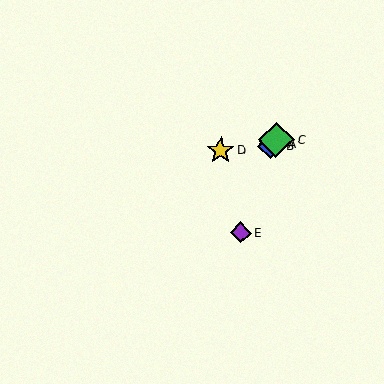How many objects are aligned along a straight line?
3 objects (A, B, C) are aligned along a straight line.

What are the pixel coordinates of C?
Object C is at (276, 140).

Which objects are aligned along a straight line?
Objects A, B, C are aligned along a straight line.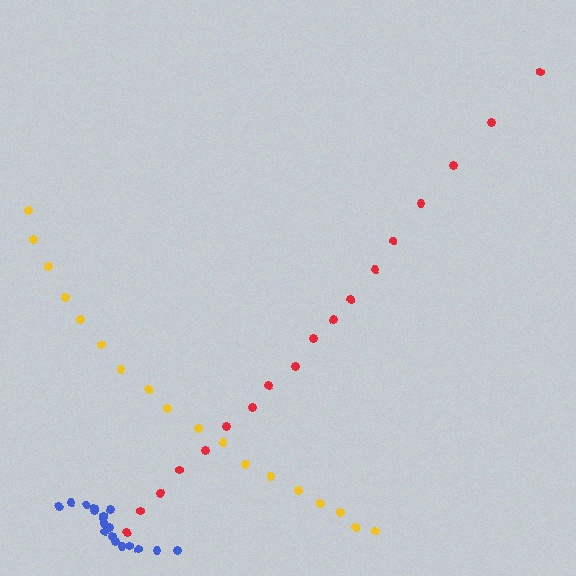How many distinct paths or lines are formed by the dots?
There are 3 distinct paths.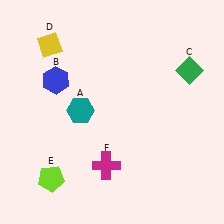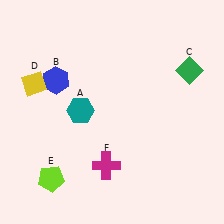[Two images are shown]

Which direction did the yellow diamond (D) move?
The yellow diamond (D) moved down.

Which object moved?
The yellow diamond (D) moved down.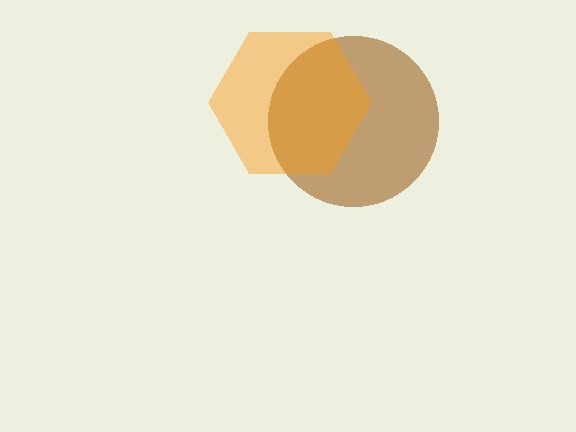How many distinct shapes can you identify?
There are 2 distinct shapes: a brown circle, an orange hexagon.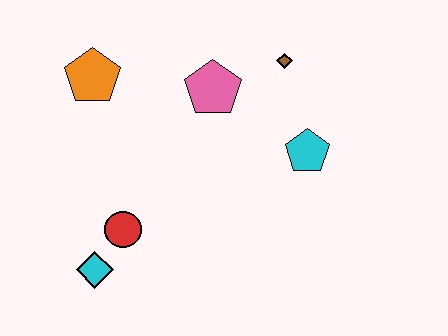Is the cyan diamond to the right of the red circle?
No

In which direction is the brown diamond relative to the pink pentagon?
The brown diamond is to the right of the pink pentagon.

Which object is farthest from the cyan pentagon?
The cyan diamond is farthest from the cyan pentagon.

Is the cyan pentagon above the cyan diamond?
Yes